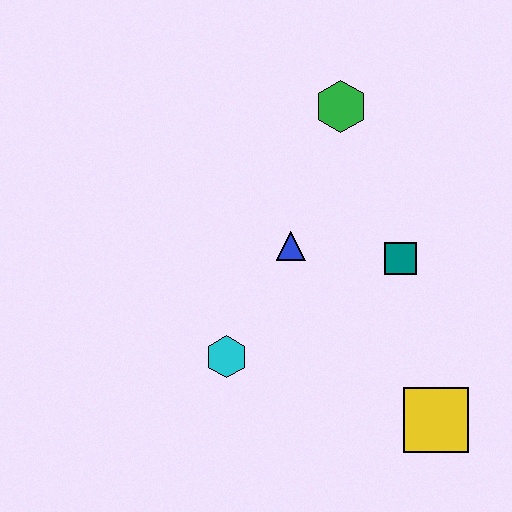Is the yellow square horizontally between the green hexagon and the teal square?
No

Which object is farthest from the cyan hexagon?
The green hexagon is farthest from the cyan hexagon.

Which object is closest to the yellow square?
The teal square is closest to the yellow square.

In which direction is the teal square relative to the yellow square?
The teal square is above the yellow square.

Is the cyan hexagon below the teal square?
Yes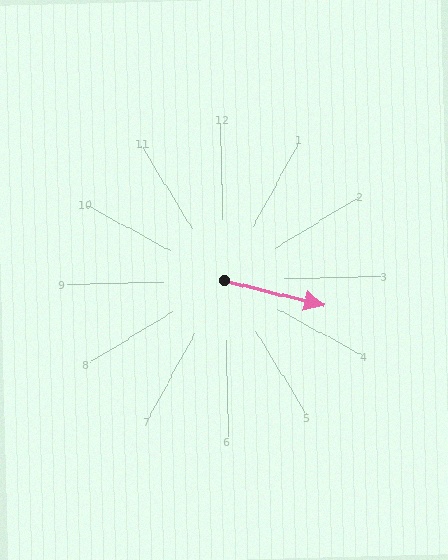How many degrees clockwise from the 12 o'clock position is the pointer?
Approximately 106 degrees.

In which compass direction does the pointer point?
East.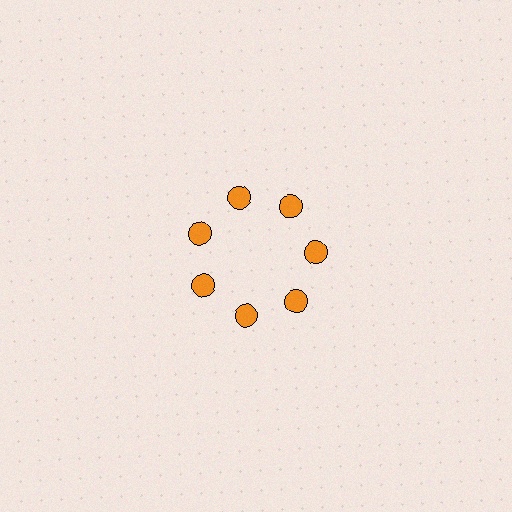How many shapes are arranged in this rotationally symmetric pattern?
There are 7 shapes, arranged in 7 groups of 1.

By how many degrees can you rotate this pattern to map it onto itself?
The pattern maps onto itself every 51 degrees of rotation.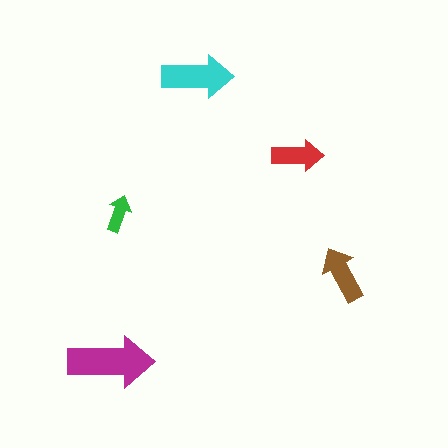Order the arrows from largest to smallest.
the magenta one, the cyan one, the brown one, the red one, the green one.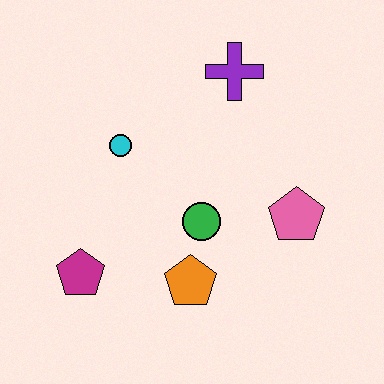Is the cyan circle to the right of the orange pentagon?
No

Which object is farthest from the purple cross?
The magenta pentagon is farthest from the purple cross.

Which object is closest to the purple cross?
The cyan circle is closest to the purple cross.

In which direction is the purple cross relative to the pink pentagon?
The purple cross is above the pink pentagon.